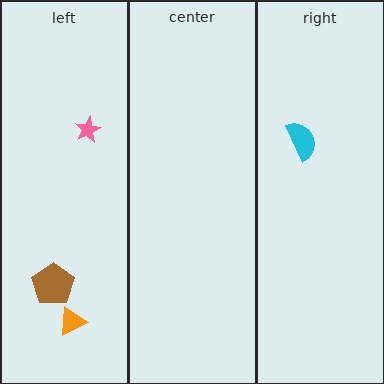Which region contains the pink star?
The left region.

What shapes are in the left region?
The brown pentagon, the orange triangle, the pink star.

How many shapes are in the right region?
1.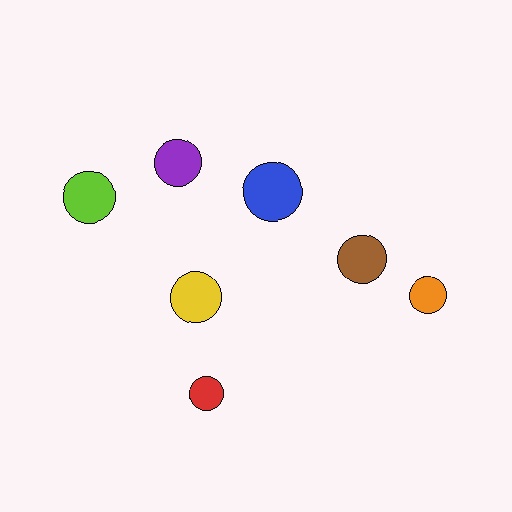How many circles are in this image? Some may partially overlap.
There are 7 circles.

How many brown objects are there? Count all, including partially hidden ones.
There is 1 brown object.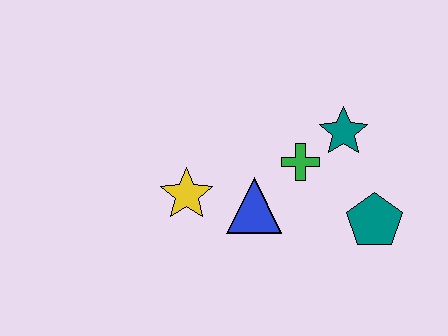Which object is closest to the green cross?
The teal star is closest to the green cross.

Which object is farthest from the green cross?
The yellow star is farthest from the green cross.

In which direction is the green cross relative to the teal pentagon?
The green cross is to the left of the teal pentagon.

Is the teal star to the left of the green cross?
No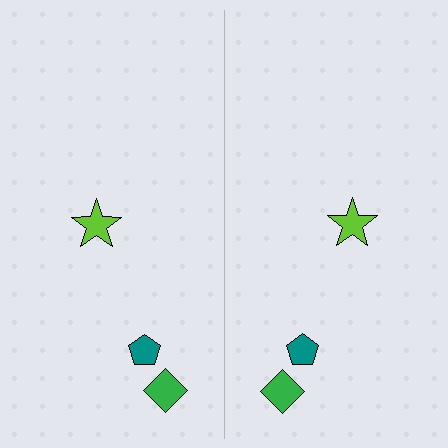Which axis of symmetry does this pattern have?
The pattern has a vertical axis of symmetry running through the center of the image.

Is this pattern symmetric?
Yes, this pattern has bilateral (reflection) symmetry.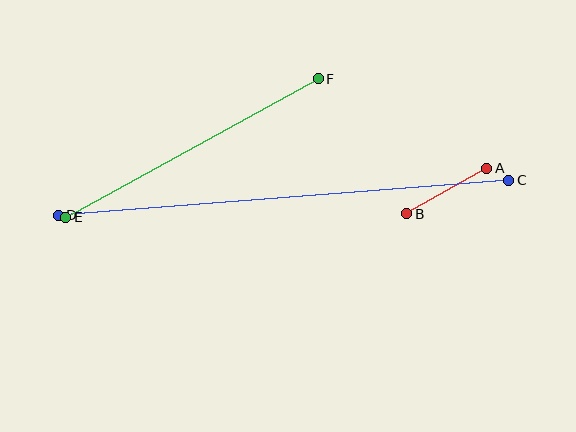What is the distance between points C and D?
The distance is approximately 452 pixels.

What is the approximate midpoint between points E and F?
The midpoint is at approximately (192, 148) pixels.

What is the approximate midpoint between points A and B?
The midpoint is at approximately (447, 191) pixels.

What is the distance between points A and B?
The distance is approximately 92 pixels.